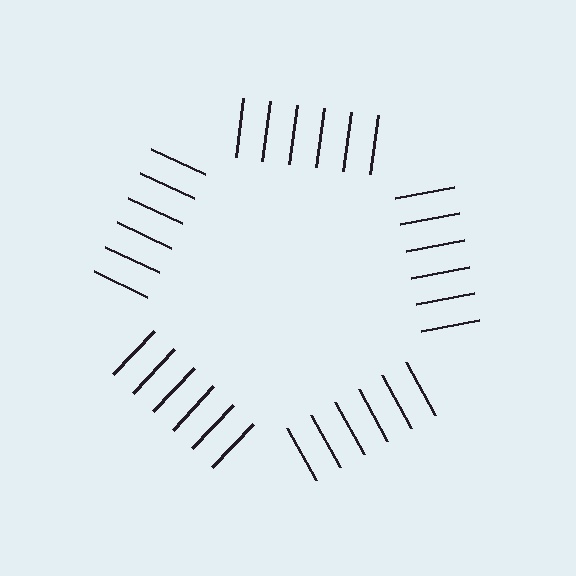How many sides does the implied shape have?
5 sides — the line-ends trace a pentagon.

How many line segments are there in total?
30 — 6 along each of the 5 edges.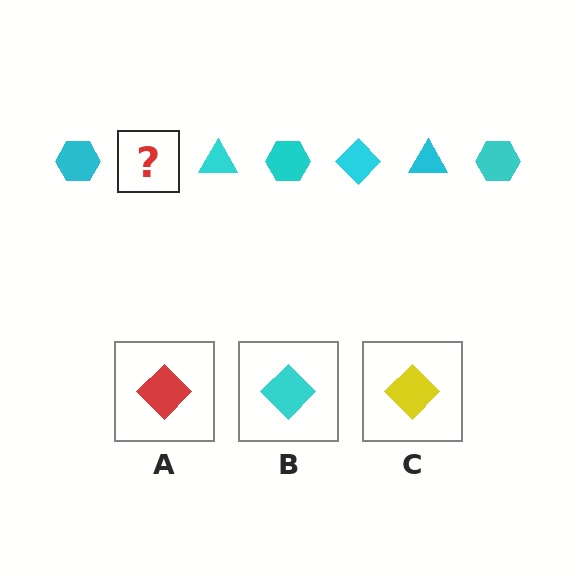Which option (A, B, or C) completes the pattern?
B.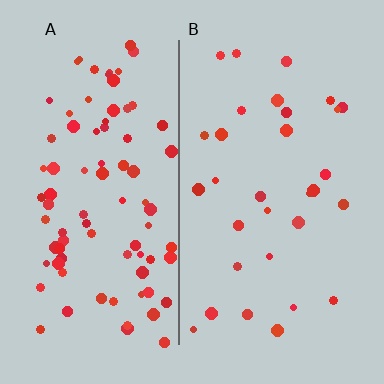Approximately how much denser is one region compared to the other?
Approximately 2.7× — region A over region B.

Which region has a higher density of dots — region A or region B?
A (the left).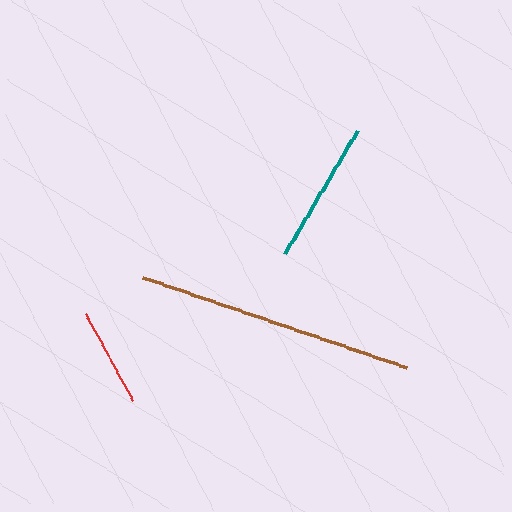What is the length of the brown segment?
The brown segment is approximately 279 pixels long.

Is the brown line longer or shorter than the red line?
The brown line is longer than the red line.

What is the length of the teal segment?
The teal segment is approximately 143 pixels long.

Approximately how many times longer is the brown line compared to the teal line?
The brown line is approximately 2.0 times the length of the teal line.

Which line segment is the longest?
The brown line is the longest at approximately 279 pixels.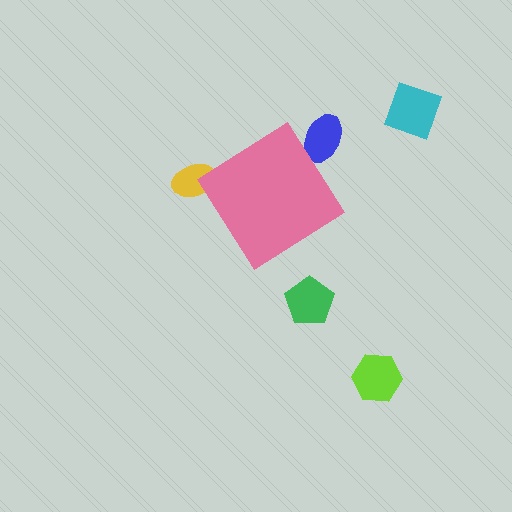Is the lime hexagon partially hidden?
No, the lime hexagon is fully visible.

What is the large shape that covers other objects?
A pink diamond.